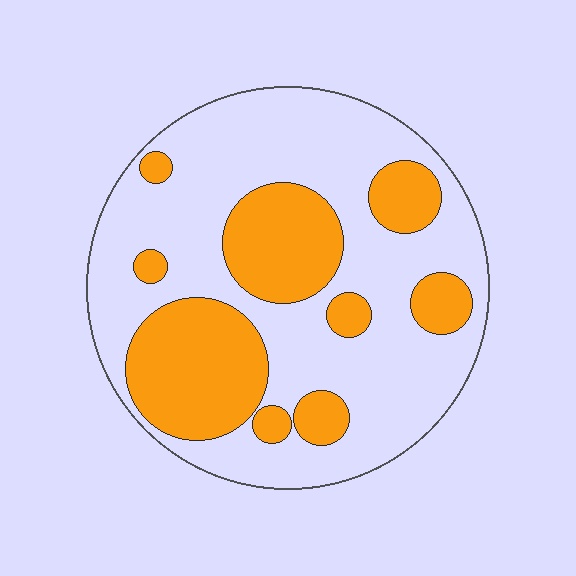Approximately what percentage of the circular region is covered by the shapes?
Approximately 35%.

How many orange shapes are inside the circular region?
9.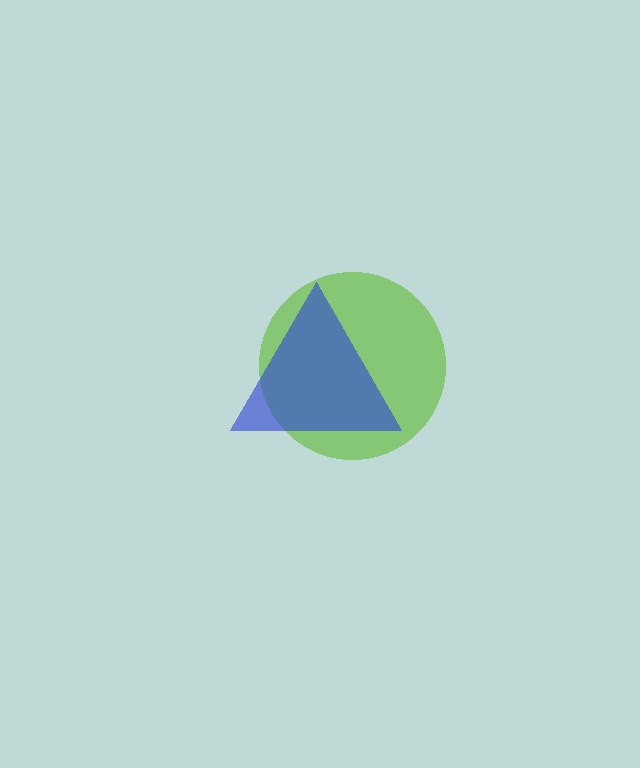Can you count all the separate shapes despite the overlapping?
Yes, there are 2 separate shapes.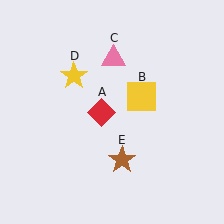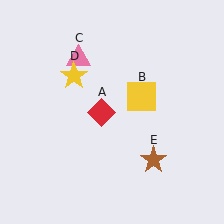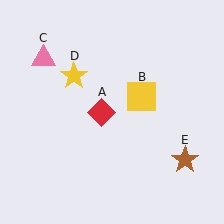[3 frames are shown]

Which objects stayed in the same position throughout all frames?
Red diamond (object A) and yellow square (object B) and yellow star (object D) remained stationary.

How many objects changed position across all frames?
2 objects changed position: pink triangle (object C), brown star (object E).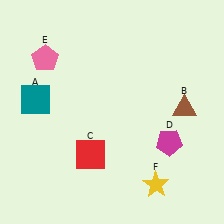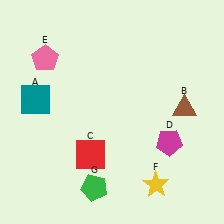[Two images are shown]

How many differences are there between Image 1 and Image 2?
There is 1 difference between the two images.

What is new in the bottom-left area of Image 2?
A green pentagon (G) was added in the bottom-left area of Image 2.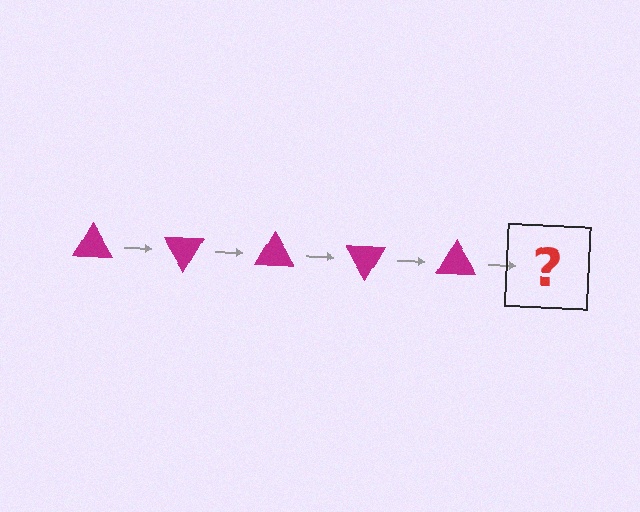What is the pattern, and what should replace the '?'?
The pattern is that the triangle rotates 60 degrees each step. The '?' should be a magenta triangle rotated 300 degrees.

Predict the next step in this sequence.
The next step is a magenta triangle rotated 300 degrees.